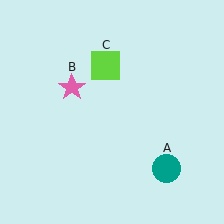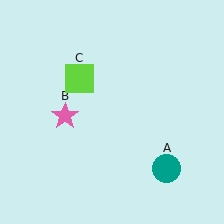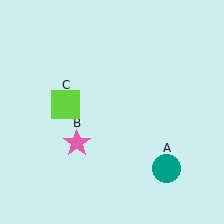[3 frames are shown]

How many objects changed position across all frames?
2 objects changed position: pink star (object B), lime square (object C).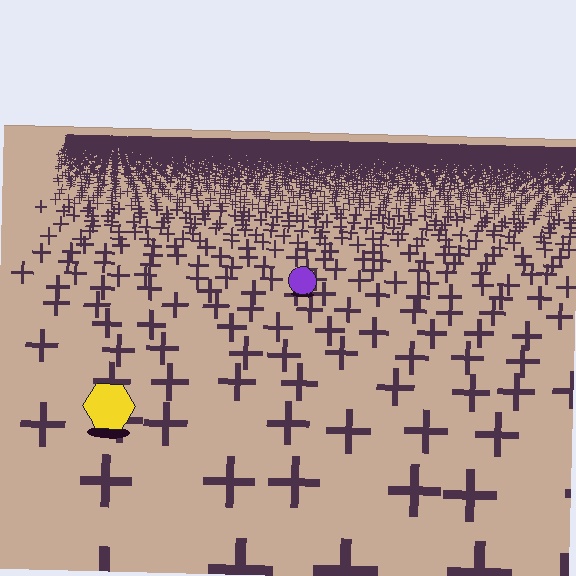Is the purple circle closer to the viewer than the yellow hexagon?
No. The yellow hexagon is closer — you can tell from the texture gradient: the ground texture is coarser near it.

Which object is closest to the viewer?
The yellow hexagon is closest. The texture marks near it are larger and more spread out.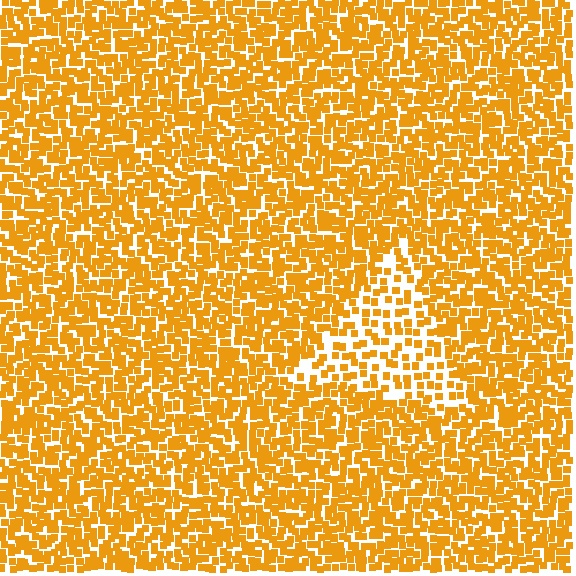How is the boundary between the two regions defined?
The boundary is defined by a change in element density (approximately 2.0x ratio). All elements are the same color, size, and shape.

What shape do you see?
I see a triangle.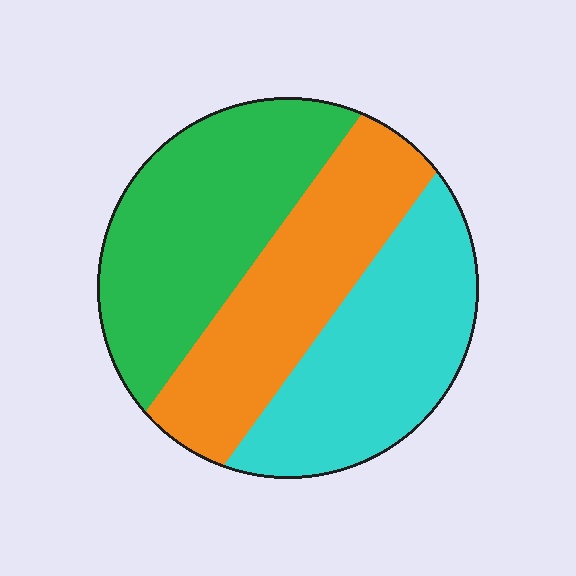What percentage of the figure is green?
Green covers roughly 35% of the figure.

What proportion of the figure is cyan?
Cyan covers 33% of the figure.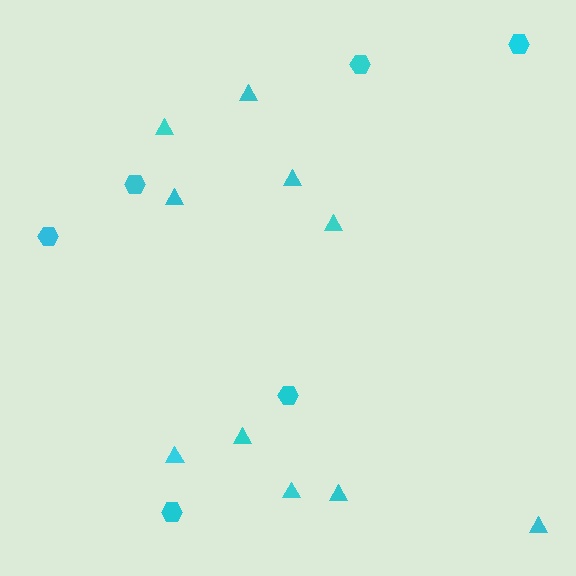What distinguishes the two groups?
There are 2 groups: one group of hexagons (6) and one group of triangles (10).